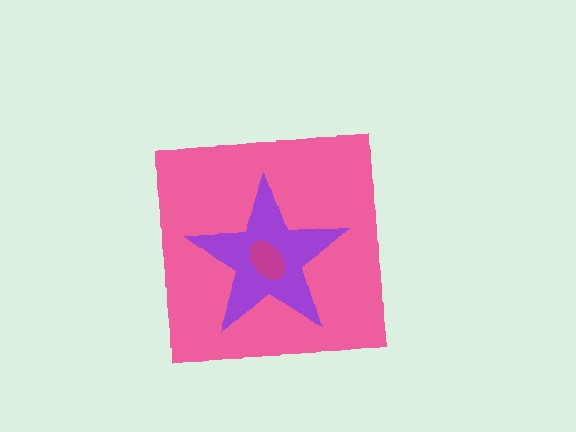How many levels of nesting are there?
3.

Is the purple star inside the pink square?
Yes.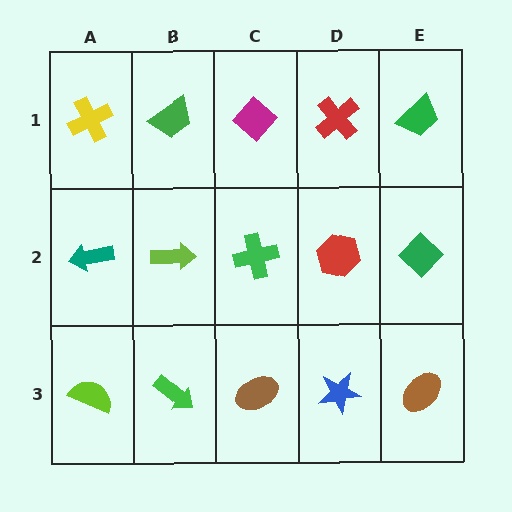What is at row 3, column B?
A green arrow.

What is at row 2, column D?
A red hexagon.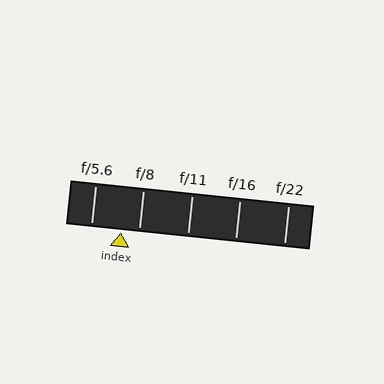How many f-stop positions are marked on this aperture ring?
There are 5 f-stop positions marked.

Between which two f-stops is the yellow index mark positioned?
The index mark is between f/5.6 and f/8.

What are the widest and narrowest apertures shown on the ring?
The widest aperture shown is f/5.6 and the narrowest is f/22.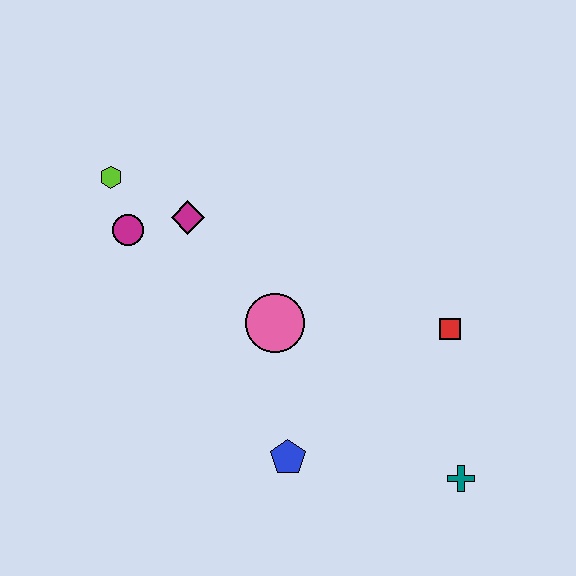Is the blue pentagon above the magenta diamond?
No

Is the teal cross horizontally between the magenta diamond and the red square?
No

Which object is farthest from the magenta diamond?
The teal cross is farthest from the magenta diamond.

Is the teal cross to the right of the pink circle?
Yes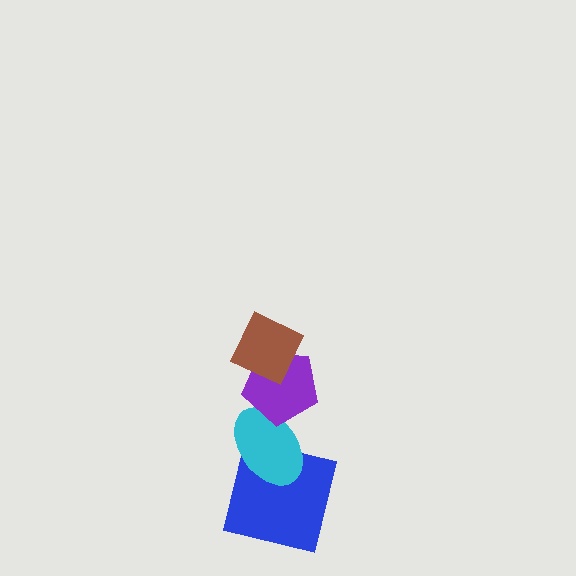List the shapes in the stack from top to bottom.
From top to bottom: the brown diamond, the purple pentagon, the cyan ellipse, the blue square.